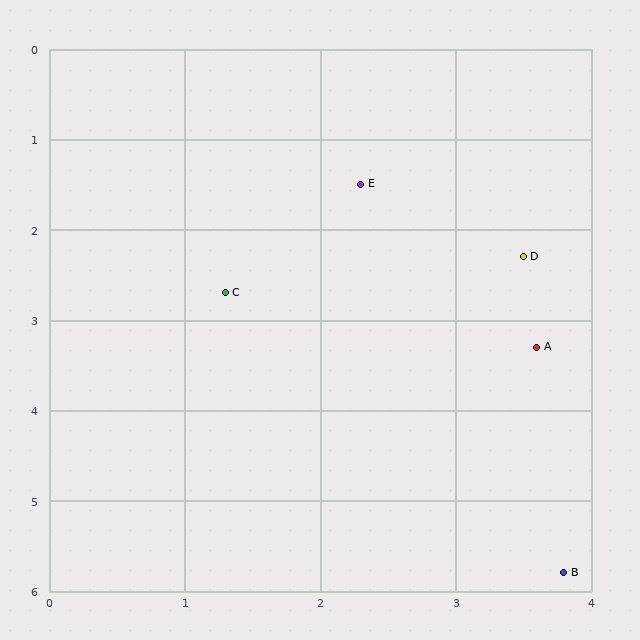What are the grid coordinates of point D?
Point D is at approximately (3.5, 2.3).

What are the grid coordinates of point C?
Point C is at approximately (1.3, 2.7).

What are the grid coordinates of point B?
Point B is at approximately (3.8, 5.8).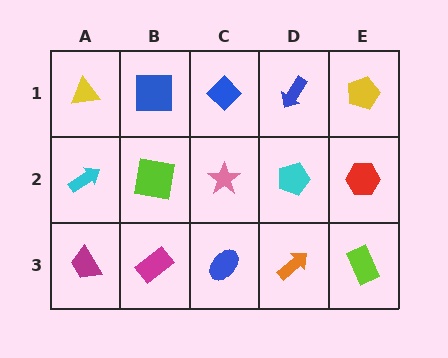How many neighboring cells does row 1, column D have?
3.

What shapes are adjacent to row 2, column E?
A yellow pentagon (row 1, column E), a lime rectangle (row 3, column E), a cyan pentagon (row 2, column D).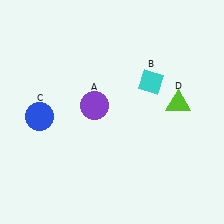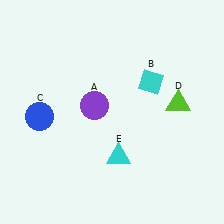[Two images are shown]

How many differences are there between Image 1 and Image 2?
There is 1 difference between the two images.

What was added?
A cyan triangle (E) was added in Image 2.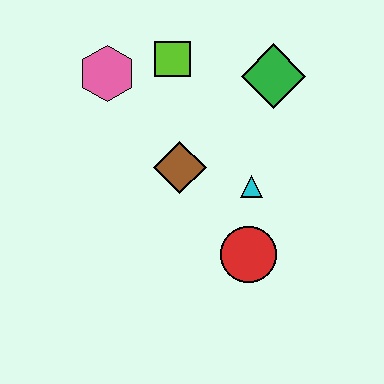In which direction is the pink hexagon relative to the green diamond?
The pink hexagon is to the left of the green diamond.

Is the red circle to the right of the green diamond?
No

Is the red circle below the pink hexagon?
Yes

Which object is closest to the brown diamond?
The cyan triangle is closest to the brown diamond.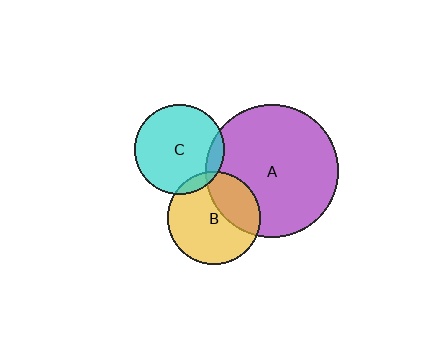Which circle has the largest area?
Circle A (purple).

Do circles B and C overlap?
Yes.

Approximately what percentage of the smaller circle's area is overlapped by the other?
Approximately 5%.